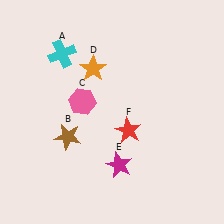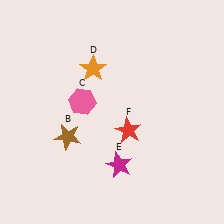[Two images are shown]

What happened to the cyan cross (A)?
The cyan cross (A) was removed in Image 2. It was in the top-left area of Image 1.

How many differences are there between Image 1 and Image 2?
There is 1 difference between the two images.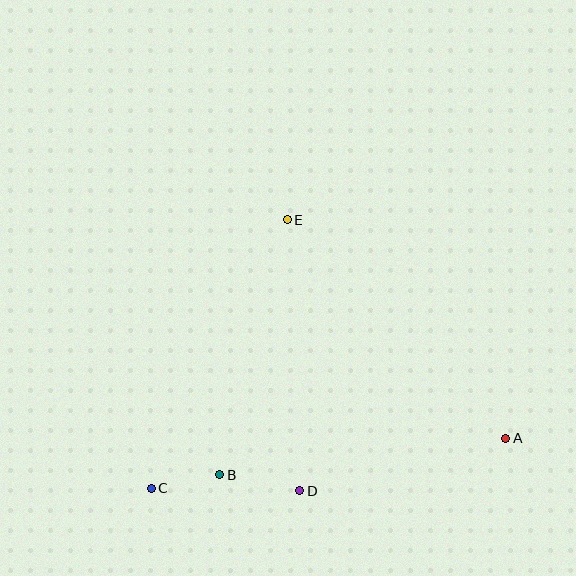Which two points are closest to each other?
Points B and C are closest to each other.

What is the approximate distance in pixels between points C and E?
The distance between C and E is approximately 301 pixels.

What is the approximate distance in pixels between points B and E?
The distance between B and E is approximately 264 pixels.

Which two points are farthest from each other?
Points A and C are farthest from each other.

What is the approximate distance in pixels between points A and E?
The distance between A and E is approximately 309 pixels.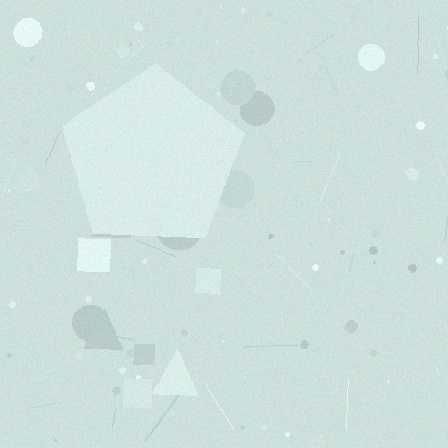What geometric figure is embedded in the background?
A pentagon is embedded in the background.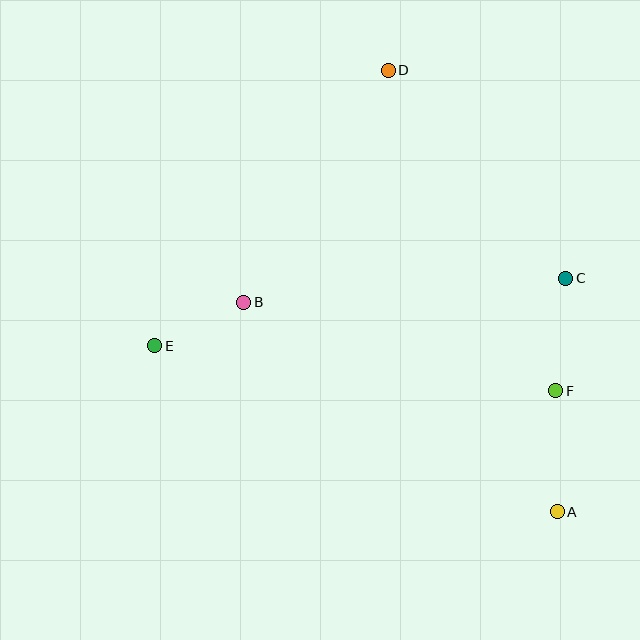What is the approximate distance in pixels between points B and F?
The distance between B and F is approximately 324 pixels.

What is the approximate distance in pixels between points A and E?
The distance between A and E is approximately 435 pixels.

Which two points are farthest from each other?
Points A and D are farthest from each other.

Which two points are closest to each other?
Points B and E are closest to each other.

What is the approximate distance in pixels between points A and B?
The distance between A and B is approximately 377 pixels.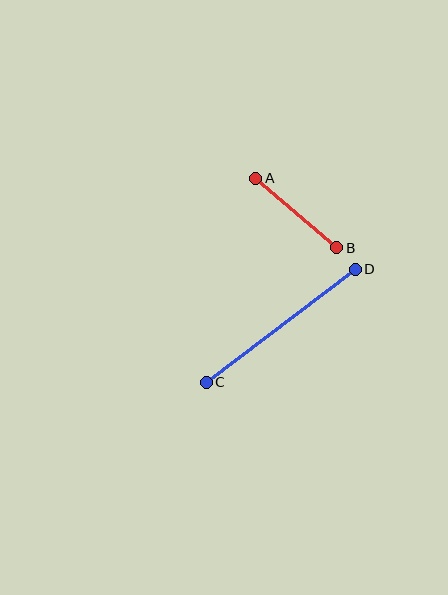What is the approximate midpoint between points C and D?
The midpoint is at approximately (281, 326) pixels.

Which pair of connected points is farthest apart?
Points C and D are farthest apart.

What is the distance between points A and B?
The distance is approximately 107 pixels.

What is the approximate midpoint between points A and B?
The midpoint is at approximately (296, 213) pixels.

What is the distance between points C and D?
The distance is approximately 187 pixels.